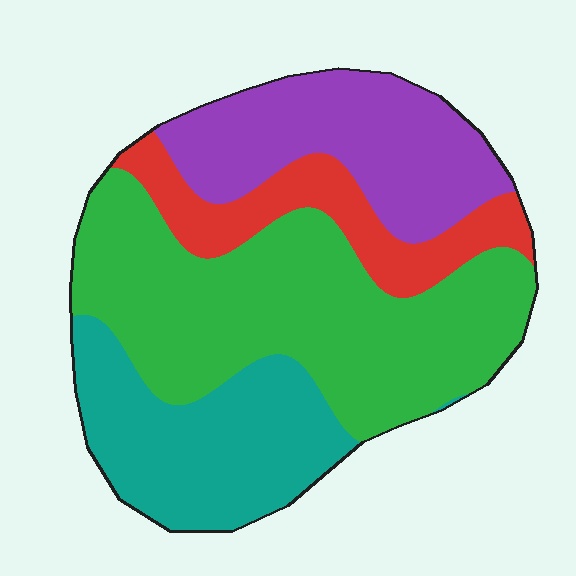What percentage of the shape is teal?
Teal takes up between a sixth and a third of the shape.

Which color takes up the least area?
Red, at roughly 15%.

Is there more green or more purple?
Green.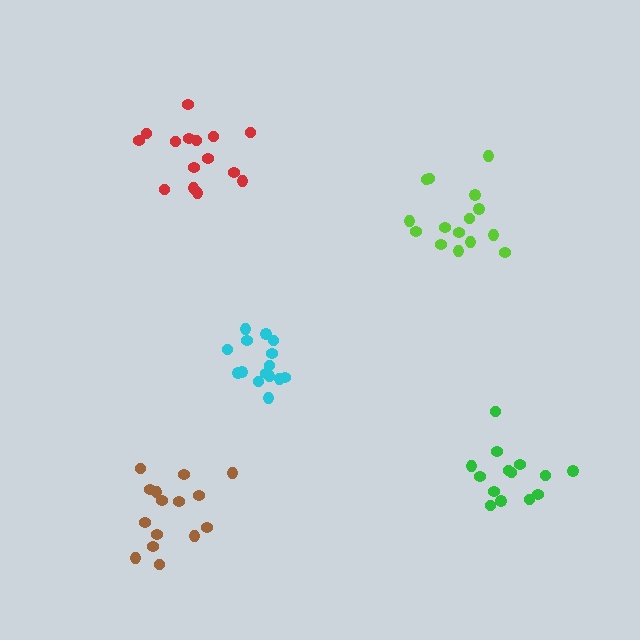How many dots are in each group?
Group 1: 15 dots, Group 2: 15 dots, Group 3: 15 dots, Group 4: 14 dots, Group 5: 15 dots (74 total).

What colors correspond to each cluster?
The clusters are colored: cyan, red, lime, green, brown.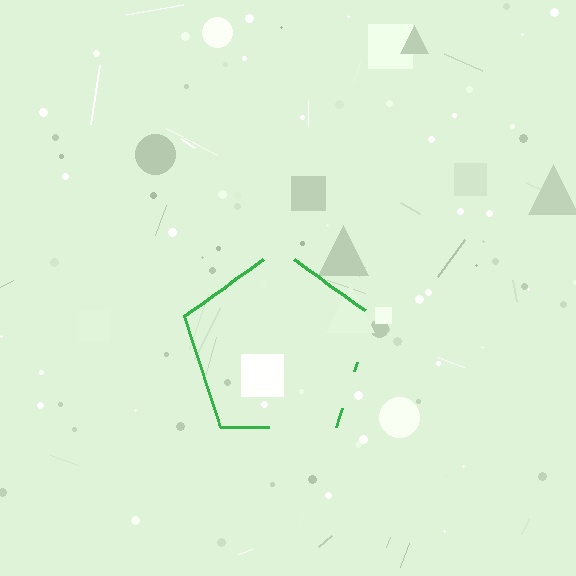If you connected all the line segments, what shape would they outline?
They would outline a pentagon.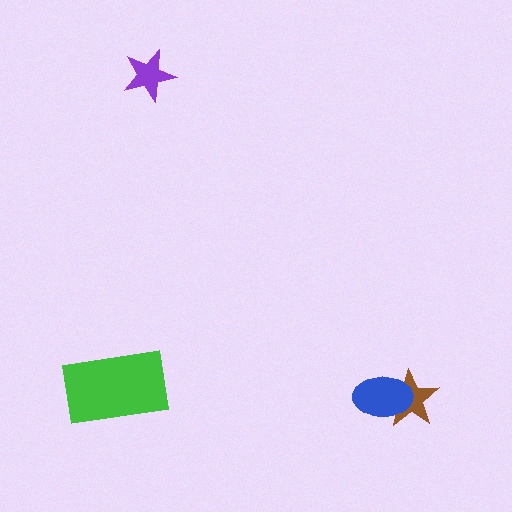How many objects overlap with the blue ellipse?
1 object overlaps with the blue ellipse.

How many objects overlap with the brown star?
1 object overlaps with the brown star.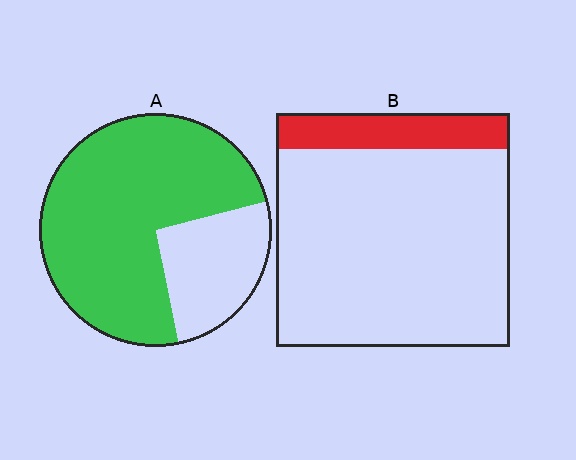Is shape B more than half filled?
No.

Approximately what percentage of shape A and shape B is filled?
A is approximately 75% and B is approximately 15%.